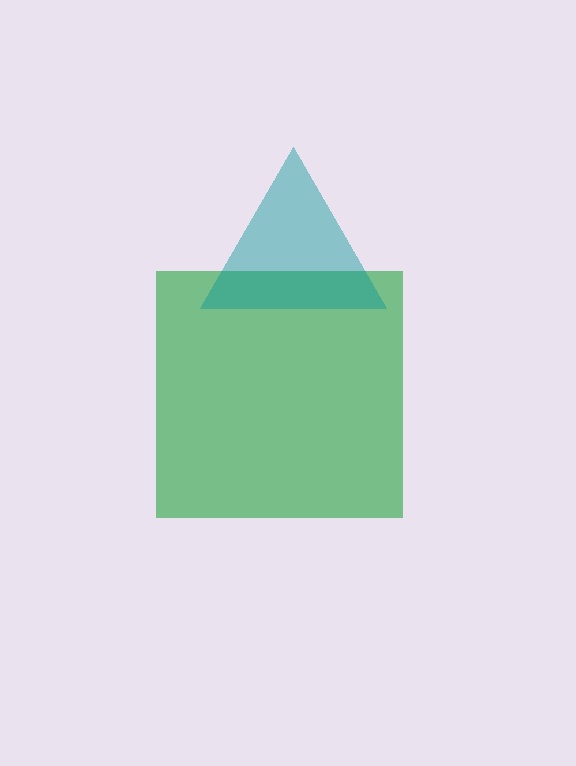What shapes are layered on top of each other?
The layered shapes are: a green square, a teal triangle.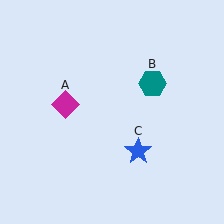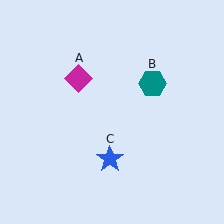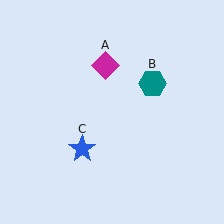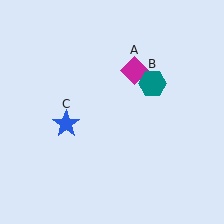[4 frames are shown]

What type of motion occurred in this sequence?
The magenta diamond (object A), blue star (object C) rotated clockwise around the center of the scene.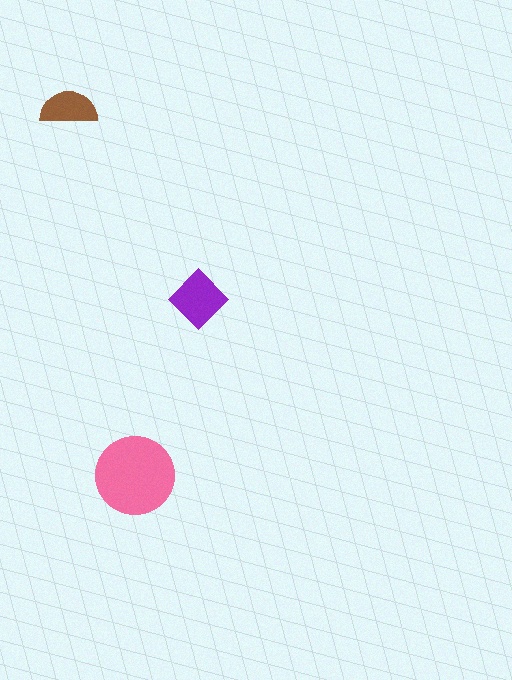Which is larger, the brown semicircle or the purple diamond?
The purple diamond.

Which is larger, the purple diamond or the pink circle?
The pink circle.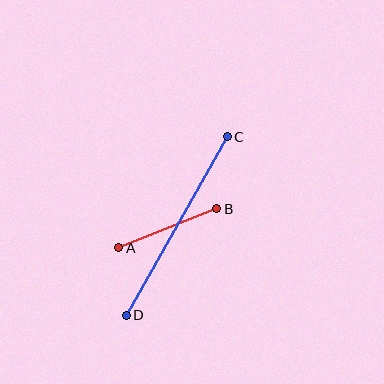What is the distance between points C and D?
The distance is approximately 205 pixels.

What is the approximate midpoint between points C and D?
The midpoint is at approximately (177, 226) pixels.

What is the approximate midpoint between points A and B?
The midpoint is at approximately (168, 228) pixels.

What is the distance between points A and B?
The distance is approximately 106 pixels.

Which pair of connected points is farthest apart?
Points C and D are farthest apart.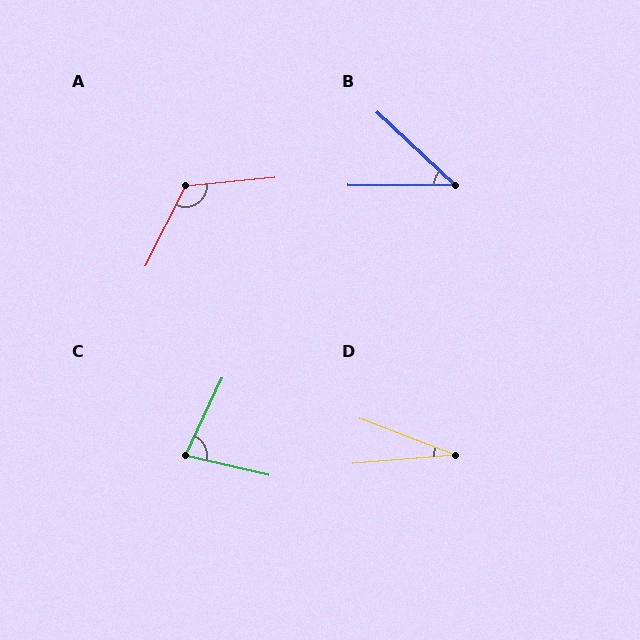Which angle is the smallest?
D, at approximately 26 degrees.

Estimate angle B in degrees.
Approximately 43 degrees.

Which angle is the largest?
A, at approximately 122 degrees.